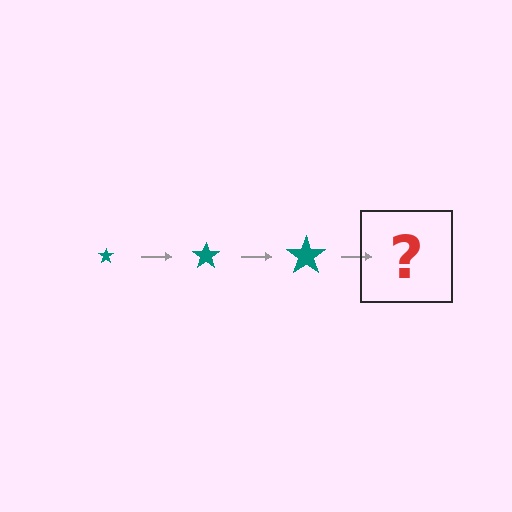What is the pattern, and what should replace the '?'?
The pattern is that the star gets progressively larger each step. The '?' should be a teal star, larger than the previous one.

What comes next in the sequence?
The next element should be a teal star, larger than the previous one.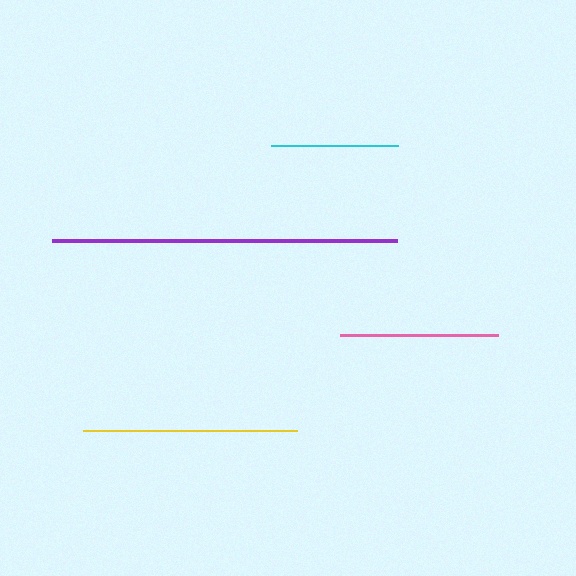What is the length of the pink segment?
The pink segment is approximately 158 pixels long.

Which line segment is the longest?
The purple line is the longest at approximately 345 pixels.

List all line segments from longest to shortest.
From longest to shortest: purple, yellow, pink, cyan.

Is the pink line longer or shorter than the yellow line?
The yellow line is longer than the pink line.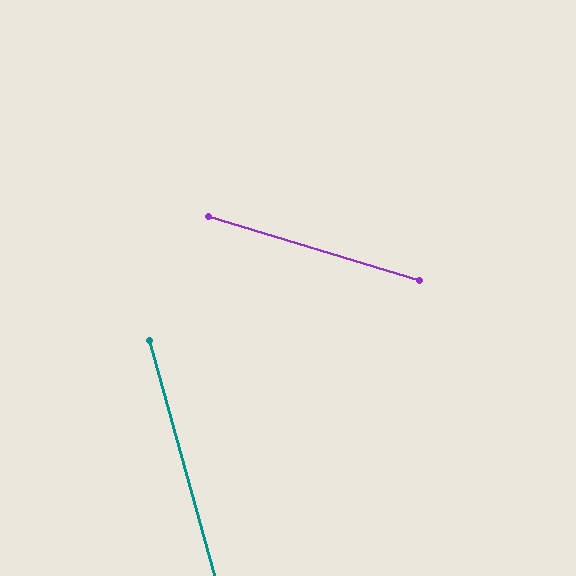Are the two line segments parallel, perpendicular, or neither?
Neither parallel nor perpendicular — they differ by about 58°.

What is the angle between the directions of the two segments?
Approximately 58 degrees.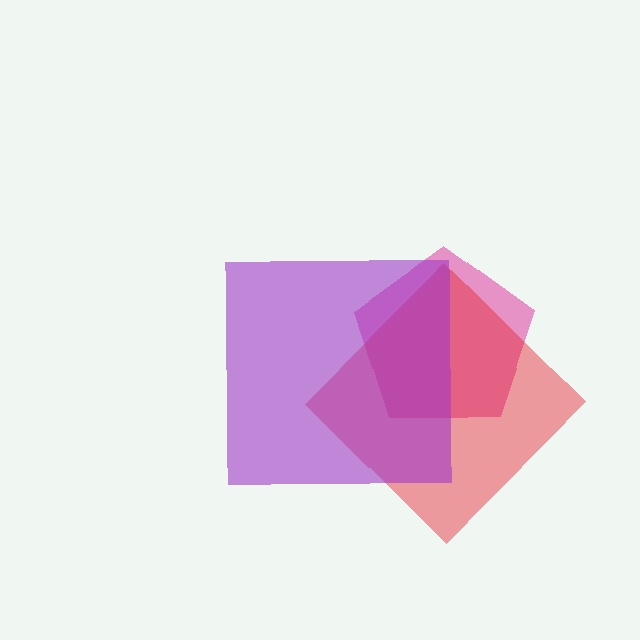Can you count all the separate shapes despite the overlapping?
Yes, there are 3 separate shapes.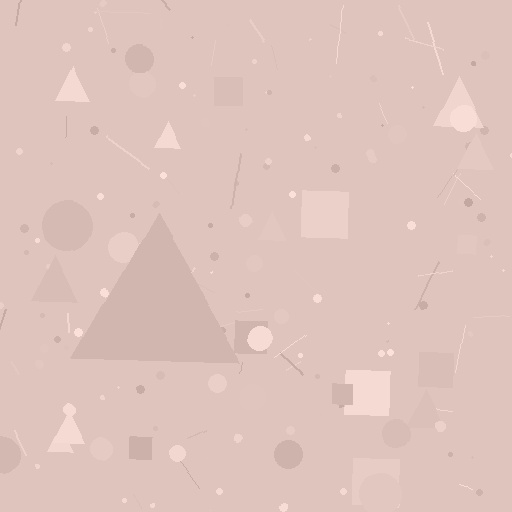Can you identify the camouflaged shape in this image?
The camouflaged shape is a triangle.